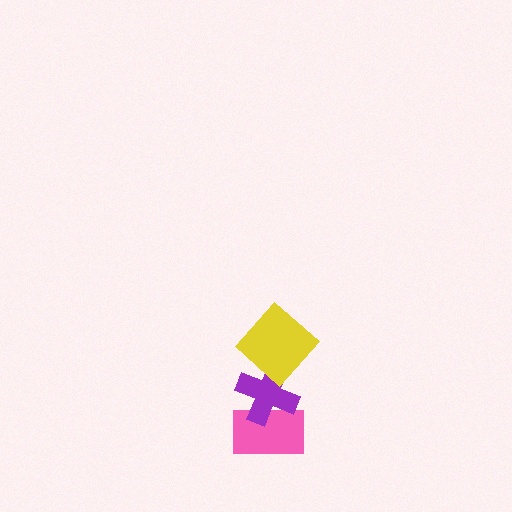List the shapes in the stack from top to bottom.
From top to bottom: the yellow diamond, the purple cross, the pink rectangle.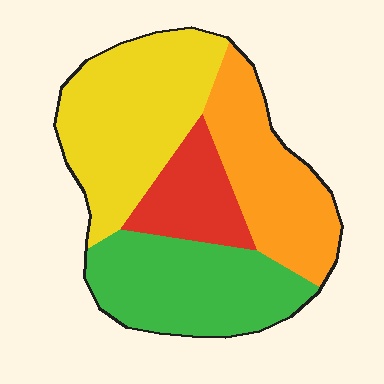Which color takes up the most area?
Yellow, at roughly 35%.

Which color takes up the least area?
Red, at roughly 15%.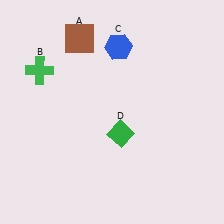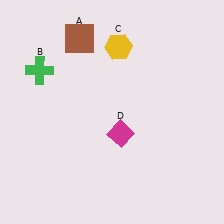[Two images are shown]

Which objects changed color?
C changed from blue to yellow. D changed from green to magenta.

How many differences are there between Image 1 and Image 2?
There are 2 differences between the two images.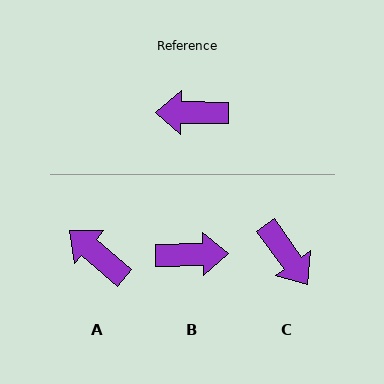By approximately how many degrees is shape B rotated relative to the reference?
Approximately 178 degrees clockwise.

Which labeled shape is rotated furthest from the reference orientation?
B, about 178 degrees away.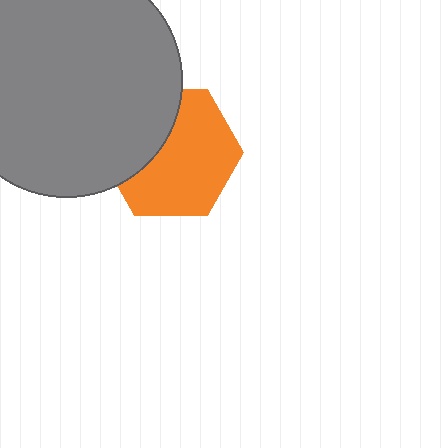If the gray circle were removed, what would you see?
You would see the complete orange hexagon.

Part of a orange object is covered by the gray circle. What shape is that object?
It is a hexagon.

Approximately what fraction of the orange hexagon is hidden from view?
Roughly 35% of the orange hexagon is hidden behind the gray circle.